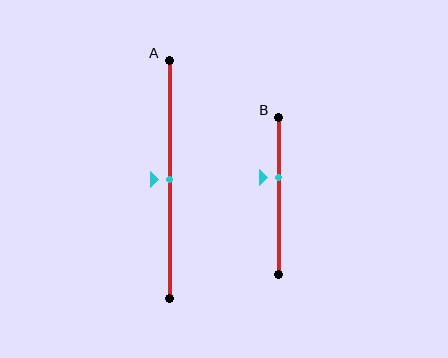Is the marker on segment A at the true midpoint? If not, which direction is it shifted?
Yes, the marker on segment A is at the true midpoint.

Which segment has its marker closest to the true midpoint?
Segment A has its marker closest to the true midpoint.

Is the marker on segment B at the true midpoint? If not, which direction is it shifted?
No, the marker on segment B is shifted upward by about 12% of the segment length.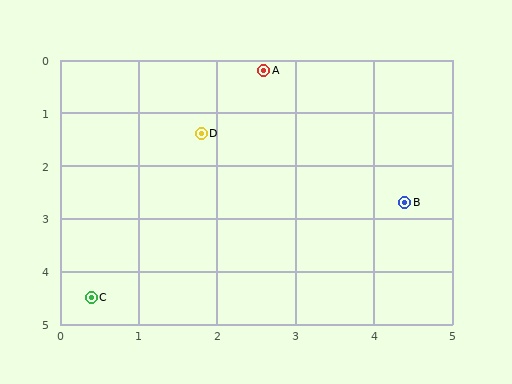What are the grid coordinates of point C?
Point C is at approximately (0.4, 4.5).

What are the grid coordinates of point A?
Point A is at approximately (2.6, 0.2).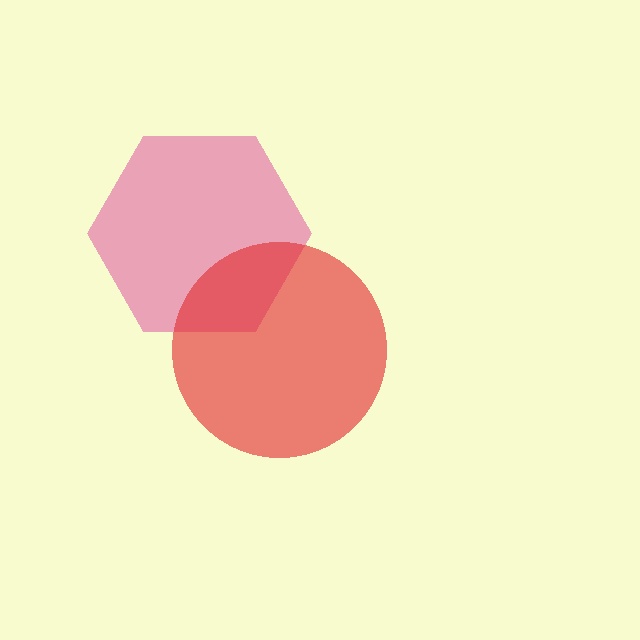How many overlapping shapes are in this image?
There are 2 overlapping shapes in the image.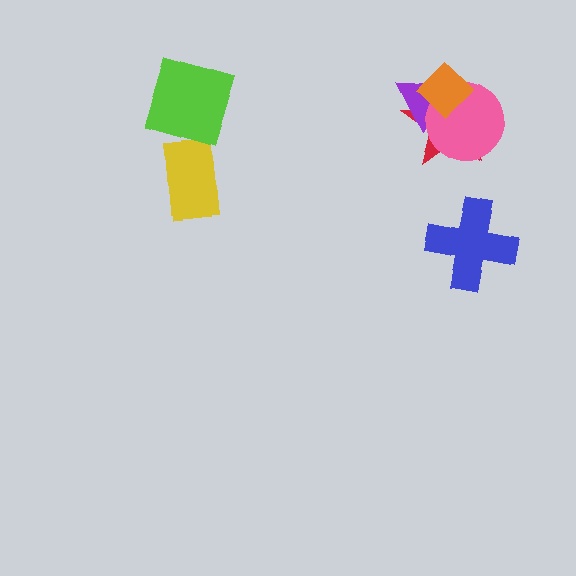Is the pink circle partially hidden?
Yes, it is partially covered by another shape.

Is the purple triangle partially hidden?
Yes, it is partially covered by another shape.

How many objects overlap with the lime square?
0 objects overlap with the lime square.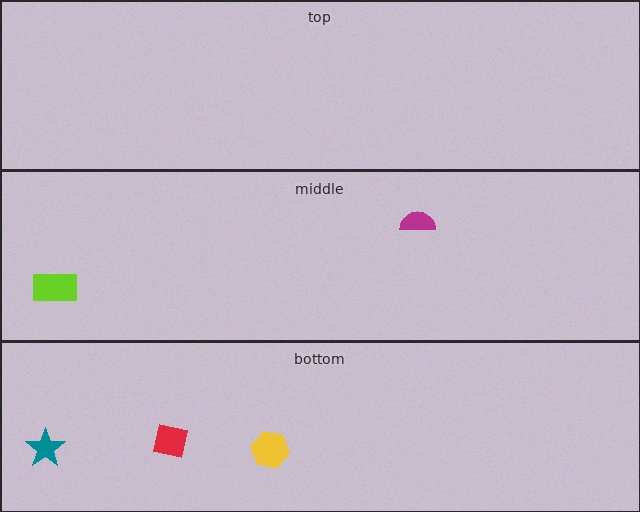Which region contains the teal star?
The bottom region.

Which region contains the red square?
The bottom region.